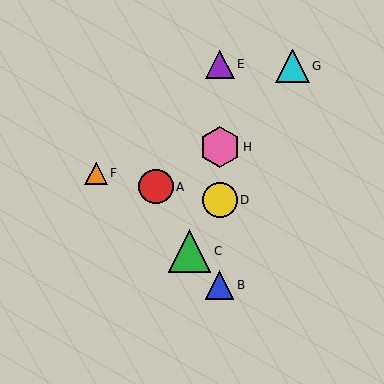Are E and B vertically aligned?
Yes, both are at x≈220.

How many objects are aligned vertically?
4 objects (B, D, E, H) are aligned vertically.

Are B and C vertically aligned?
No, B is at x≈220 and C is at x≈190.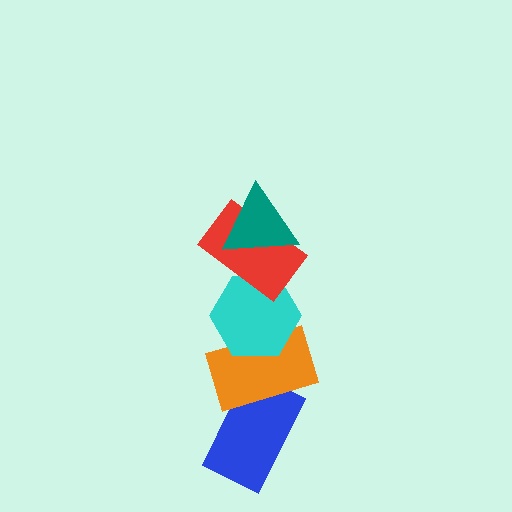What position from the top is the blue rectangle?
The blue rectangle is 5th from the top.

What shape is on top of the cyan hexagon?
The red rectangle is on top of the cyan hexagon.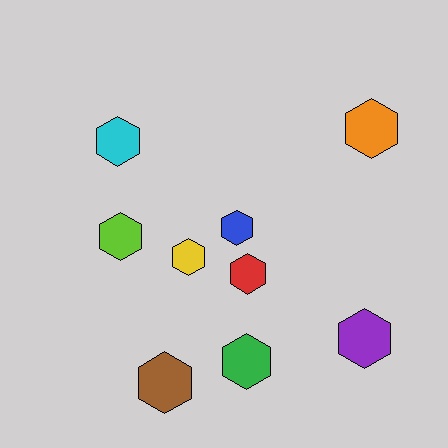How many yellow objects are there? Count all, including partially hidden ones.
There is 1 yellow object.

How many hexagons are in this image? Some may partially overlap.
There are 9 hexagons.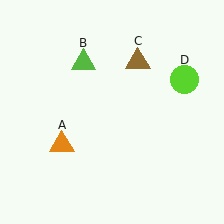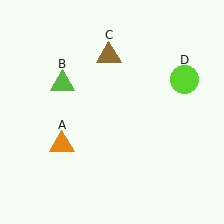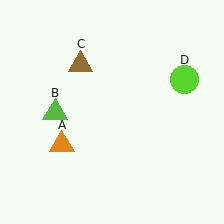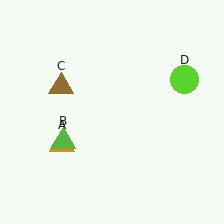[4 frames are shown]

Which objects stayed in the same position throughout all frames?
Orange triangle (object A) and lime circle (object D) remained stationary.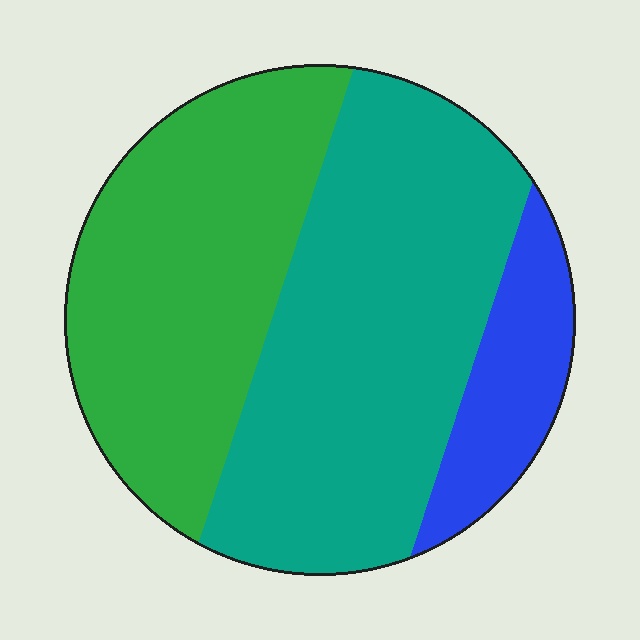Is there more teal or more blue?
Teal.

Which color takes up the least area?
Blue, at roughly 15%.